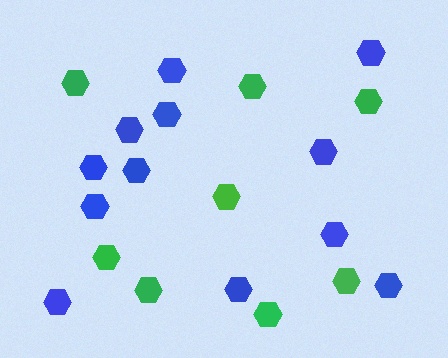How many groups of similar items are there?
There are 2 groups: one group of green hexagons (8) and one group of blue hexagons (12).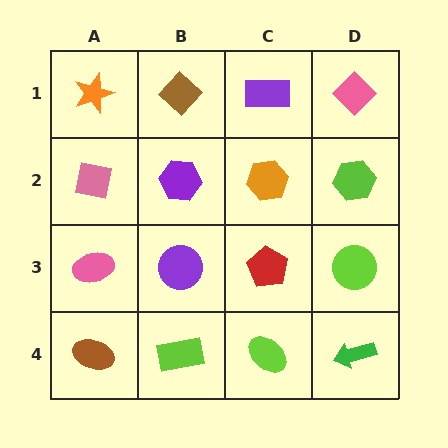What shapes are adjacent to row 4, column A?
A pink ellipse (row 3, column A), a lime rectangle (row 4, column B).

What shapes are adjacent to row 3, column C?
An orange hexagon (row 2, column C), a lime ellipse (row 4, column C), a purple circle (row 3, column B), a lime circle (row 3, column D).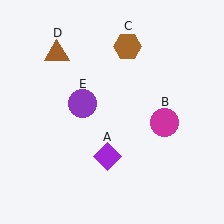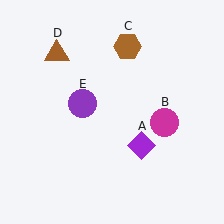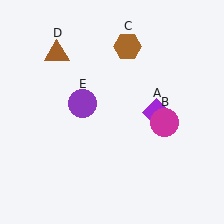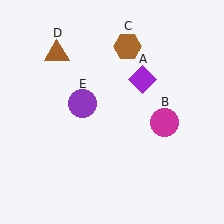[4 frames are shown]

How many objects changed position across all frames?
1 object changed position: purple diamond (object A).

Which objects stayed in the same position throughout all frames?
Magenta circle (object B) and brown hexagon (object C) and brown triangle (object D) and purple circle (object E) remained stationary.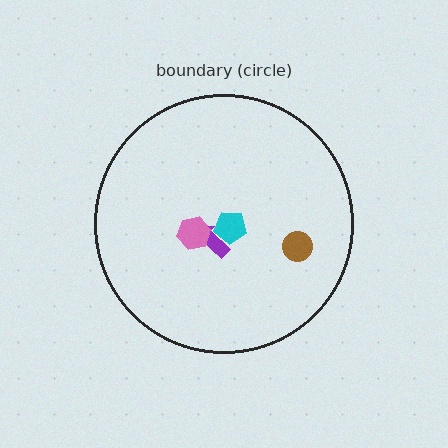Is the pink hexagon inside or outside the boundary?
Inside.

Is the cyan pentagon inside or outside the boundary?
Inside.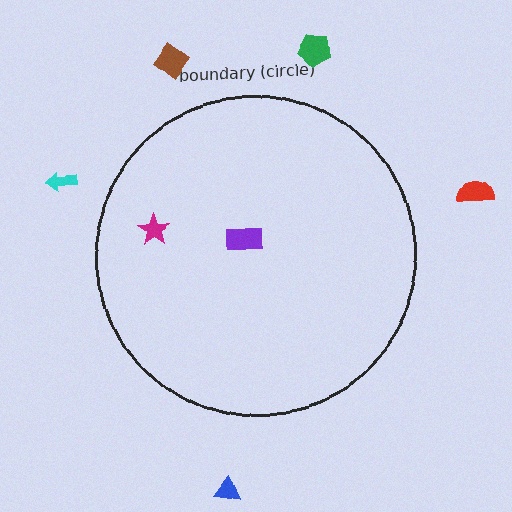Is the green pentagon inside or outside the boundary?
Outside.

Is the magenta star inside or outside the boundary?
Inside.